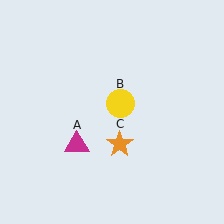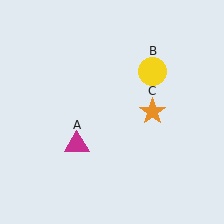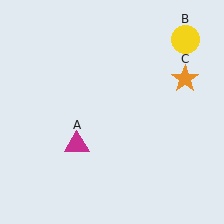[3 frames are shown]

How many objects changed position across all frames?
2 objects changed position: yellow circle (object B), orange star (object C).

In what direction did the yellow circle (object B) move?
The yellow circle (object B) moved up and to the right.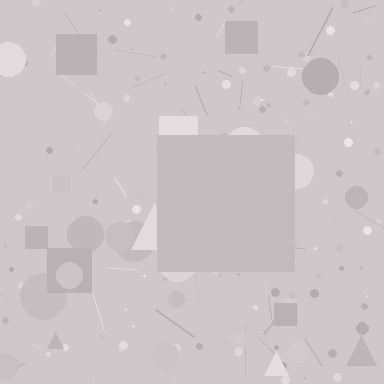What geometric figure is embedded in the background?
A square is embedded in the background.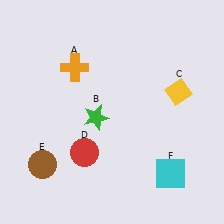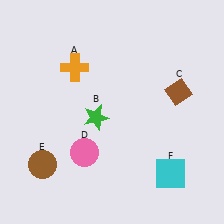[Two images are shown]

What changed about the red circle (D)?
In Image 1, D is red. In Image 2, it changed to pink.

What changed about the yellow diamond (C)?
In Image 1, C is yellow. In Image 2, it changed to brown.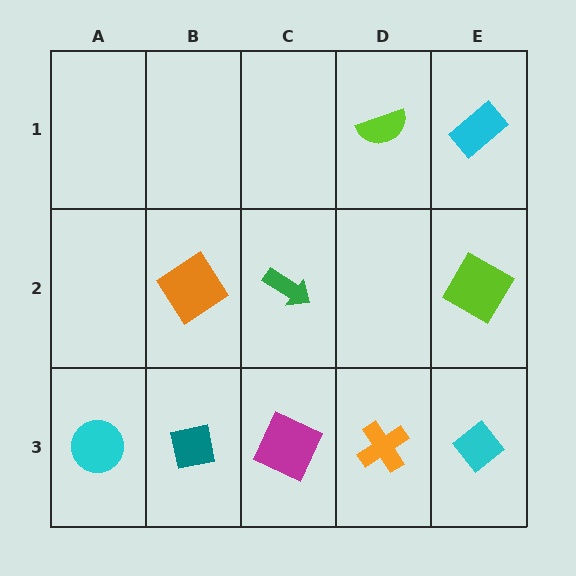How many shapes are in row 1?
2 shapes.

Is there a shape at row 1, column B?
No, that cell is empty.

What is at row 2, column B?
An orange diamond.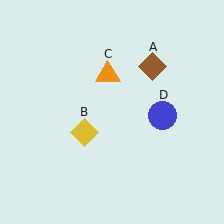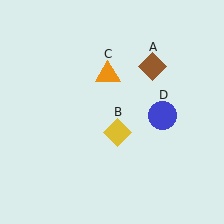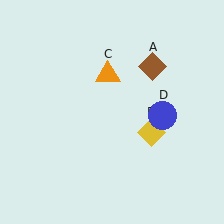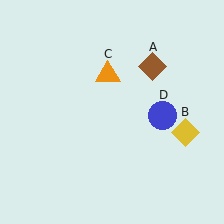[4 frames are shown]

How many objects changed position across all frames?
1 object changed position: yellow diamond (object B).